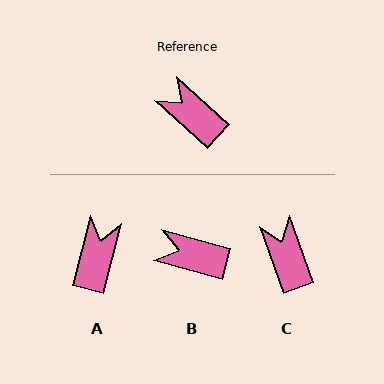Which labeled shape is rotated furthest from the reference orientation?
A, about 62 degrees away.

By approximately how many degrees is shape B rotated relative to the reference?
Approximately 27 degrees counter-clockwise.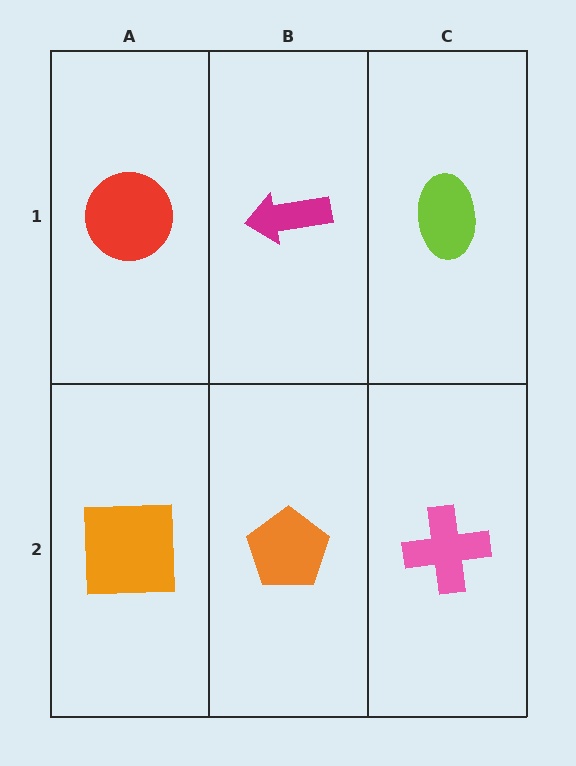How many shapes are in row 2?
3 shapes.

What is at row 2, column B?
An orange pentagon.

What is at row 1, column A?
A red circle.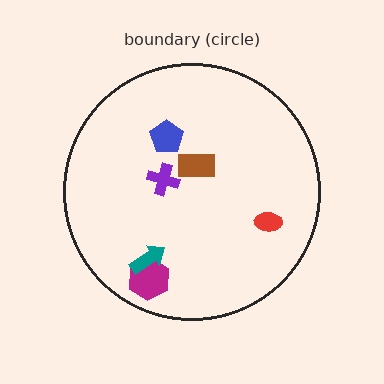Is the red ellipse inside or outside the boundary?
Inside.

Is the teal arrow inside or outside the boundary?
Inside.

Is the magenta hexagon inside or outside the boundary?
Inside.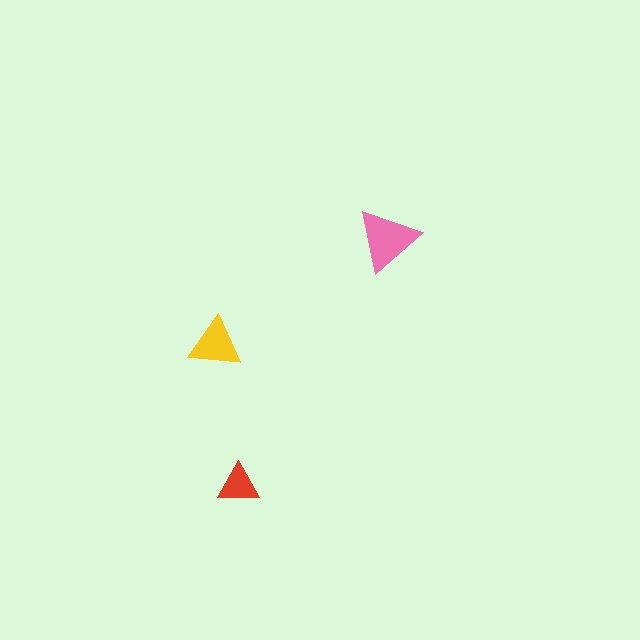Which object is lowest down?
The red triangle is bottommost.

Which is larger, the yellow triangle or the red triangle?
The yellow one.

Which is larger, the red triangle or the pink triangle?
The pink one.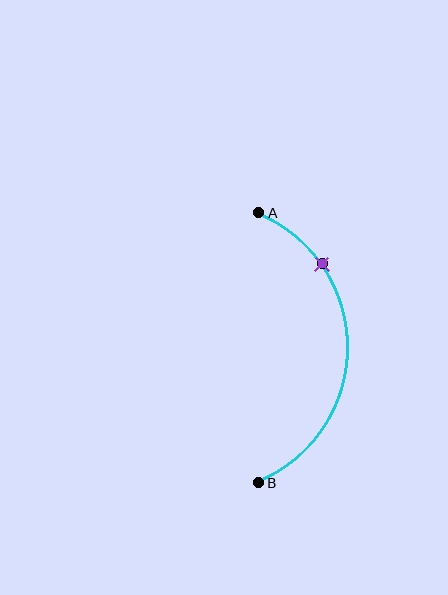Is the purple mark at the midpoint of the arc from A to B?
No. The purple mark lies on the arc but is closer to endpoint A. The arc midpoint would be at the point on the curve equidistant along the arc from both A and B.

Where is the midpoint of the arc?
The arc midpoint is the point on the curve farthest from the straight line joining A and B. It sits to the right of that line.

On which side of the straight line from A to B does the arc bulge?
The arc bulges to the right of the straight line connecting A and B.